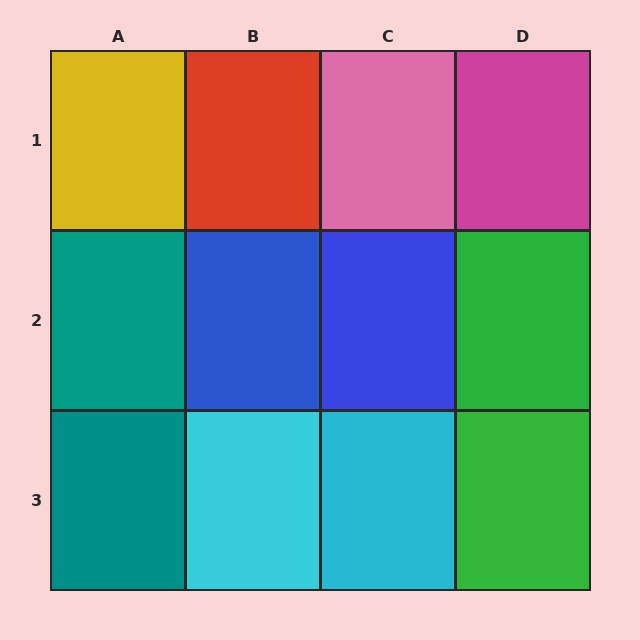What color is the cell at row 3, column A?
Teal.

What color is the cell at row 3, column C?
Cyan.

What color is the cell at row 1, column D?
Magenta.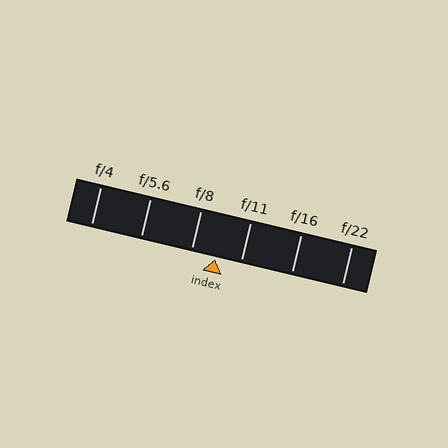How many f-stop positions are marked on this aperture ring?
There are 6 f-stop positions marked.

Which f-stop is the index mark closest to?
The index mark is closest to f/8.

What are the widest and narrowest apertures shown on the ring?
The widest aperture shown is f/4 and the narrowest is f/22.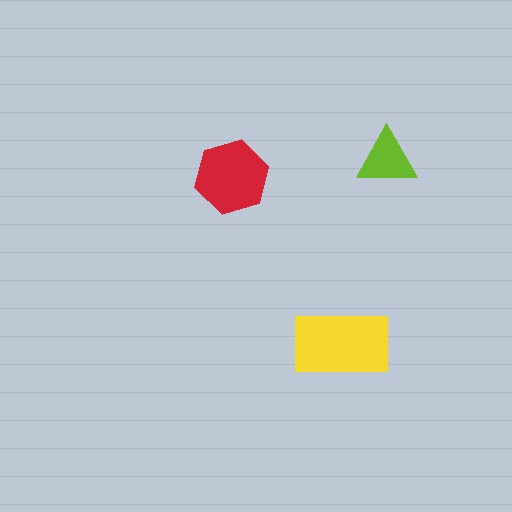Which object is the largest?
The yellow rectangle.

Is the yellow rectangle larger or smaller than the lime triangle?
Larger.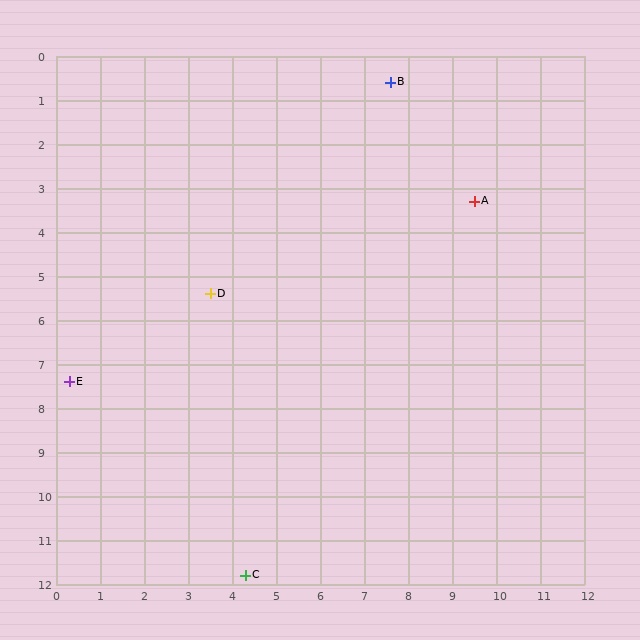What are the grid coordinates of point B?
Point B is at approximately (7.6, 0.6).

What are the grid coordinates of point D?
Point D is at approximately (3.5, 5.4).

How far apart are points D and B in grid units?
Points D and B are about 6.3 grid units apart.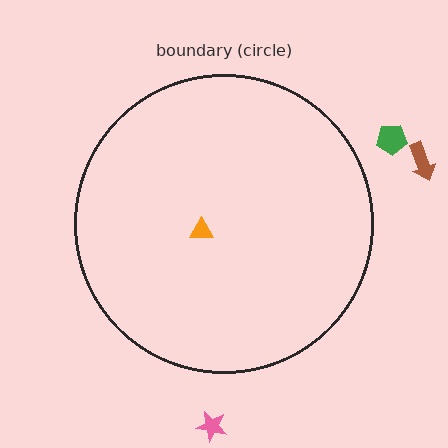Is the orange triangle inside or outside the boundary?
Inside.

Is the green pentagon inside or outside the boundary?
Outside.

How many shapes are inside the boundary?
1 inside, 3 outside.